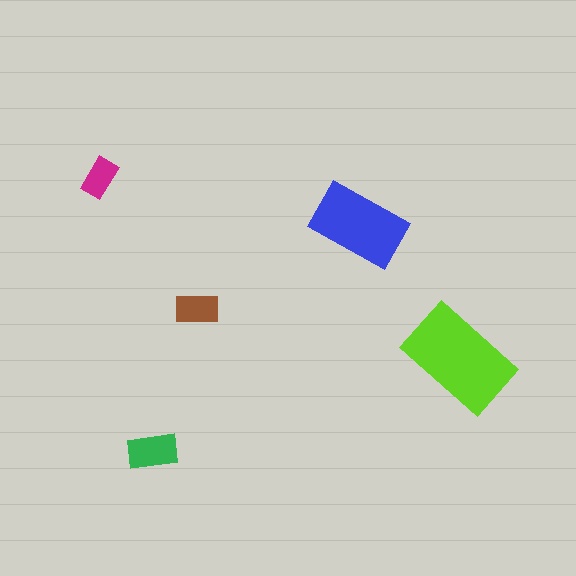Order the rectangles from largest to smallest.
the lime one, the blue one, the green one, the brown one, the magenta one.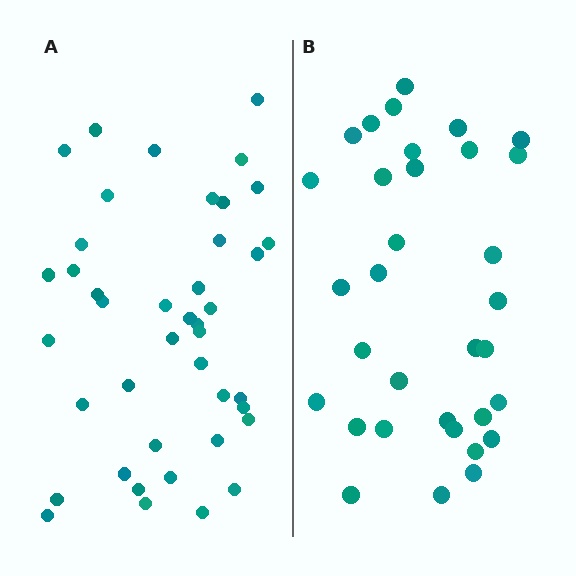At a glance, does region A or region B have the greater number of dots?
Region A (the left region) has more dots.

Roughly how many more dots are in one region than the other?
Region A has roughly 8 or so more dots than region B.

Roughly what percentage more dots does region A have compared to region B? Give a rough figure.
About 25% more.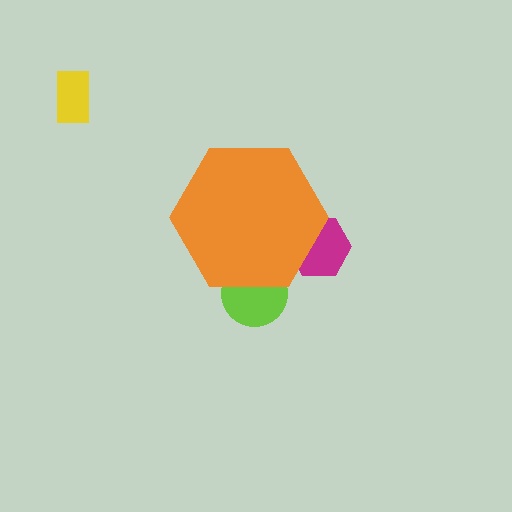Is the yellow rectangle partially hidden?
No, the yellow rectangle is fully visible.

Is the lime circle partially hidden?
Yes, the lime circle is partially hidden behind the orange hexagon.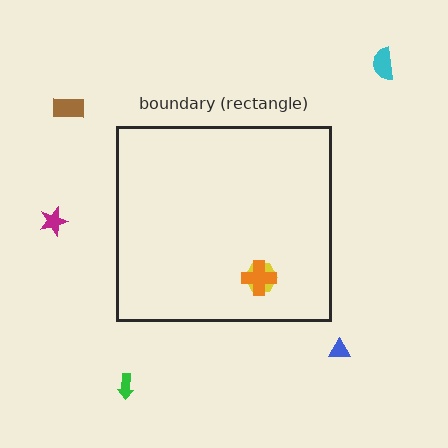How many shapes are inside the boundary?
2 inside, 5 outside.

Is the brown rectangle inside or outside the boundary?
Outside.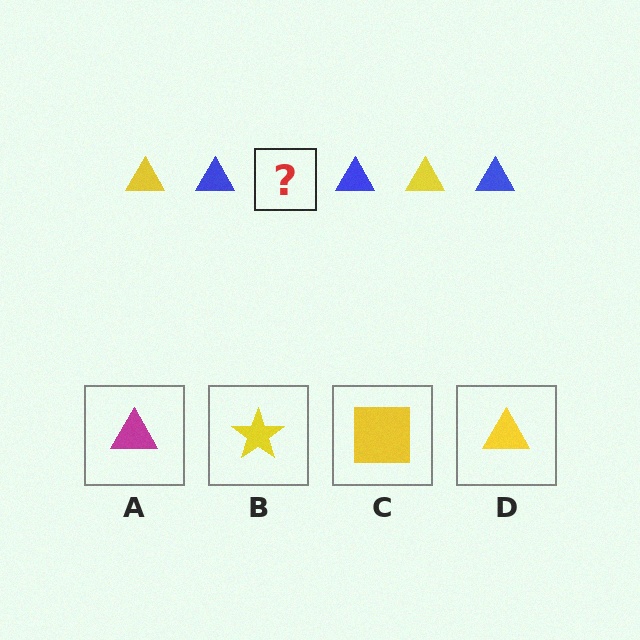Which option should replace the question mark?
Option D.